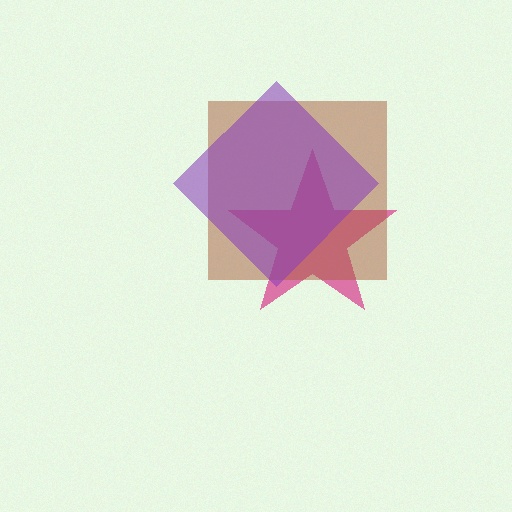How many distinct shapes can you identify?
There are 3 distinct shapes: a magenta star, a brown square, a purple diamond.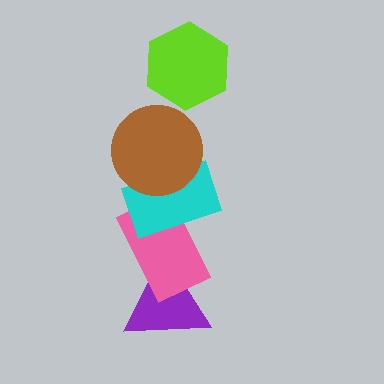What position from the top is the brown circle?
The brown circle is 2nd from the top.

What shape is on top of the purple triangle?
The pink rectangle is on top of the purple triangle.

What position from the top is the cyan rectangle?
The cyan rectangle is 3rd from the top.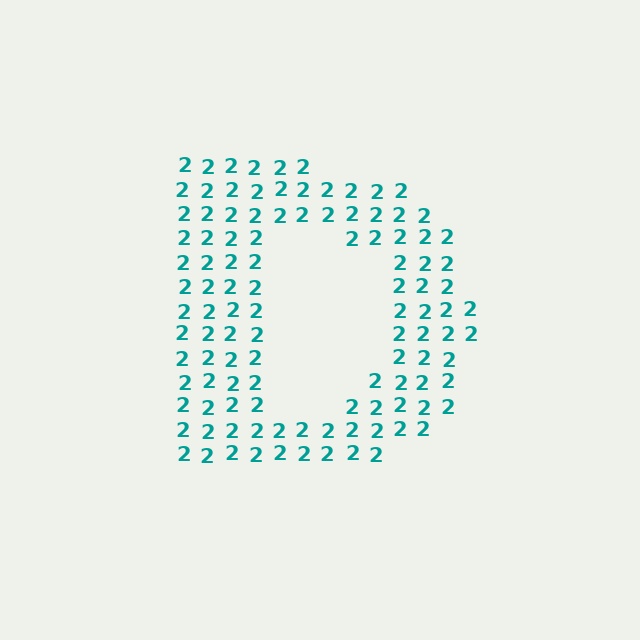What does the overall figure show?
The overall figure shows the letter D.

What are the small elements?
The small elements are digit 2's.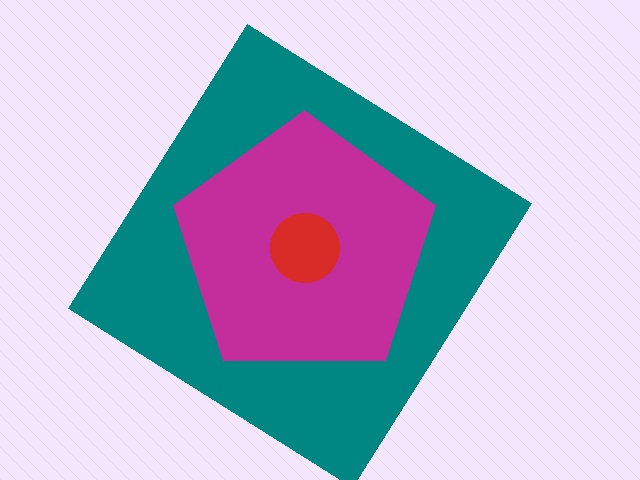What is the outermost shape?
The teal diamond.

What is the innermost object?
The red circle.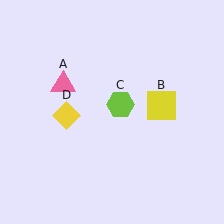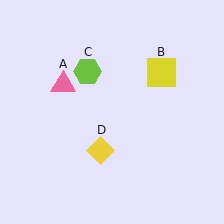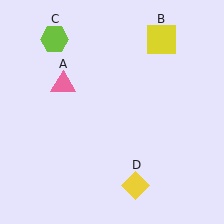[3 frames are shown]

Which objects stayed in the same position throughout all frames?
Pink triangle (object A) remained stationary.